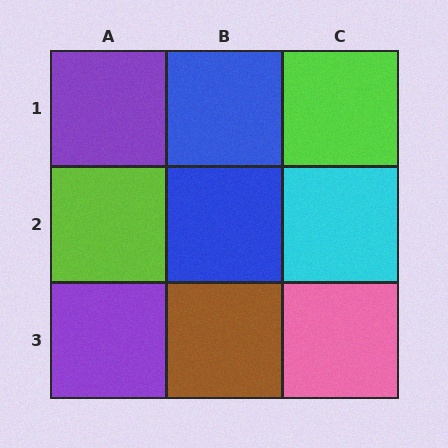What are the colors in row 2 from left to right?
Lime, blue, cyan.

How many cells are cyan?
1 cell is cyan.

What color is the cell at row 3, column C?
Pink.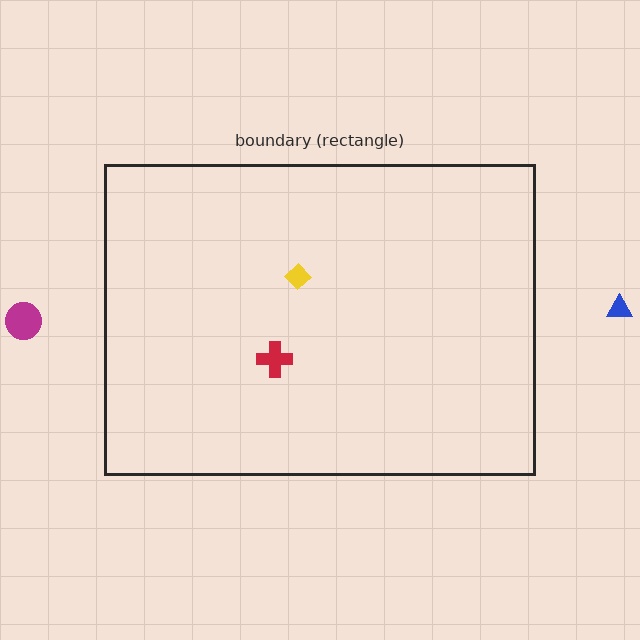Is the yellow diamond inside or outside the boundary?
Inside.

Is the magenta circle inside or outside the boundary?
Outside.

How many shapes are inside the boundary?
2 inside, 2 outside.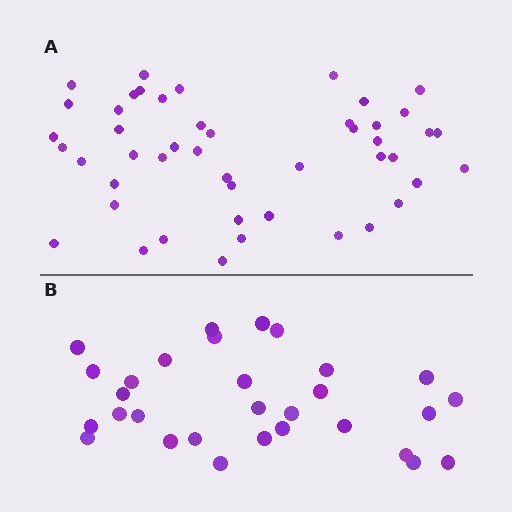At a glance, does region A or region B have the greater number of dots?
Region A (the top region) has more dots.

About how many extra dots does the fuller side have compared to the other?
Region A has approximately 15 more dots than region B.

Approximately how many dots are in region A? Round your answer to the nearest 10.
About 50 dots. (The exact count is 47, which rounds to 50.)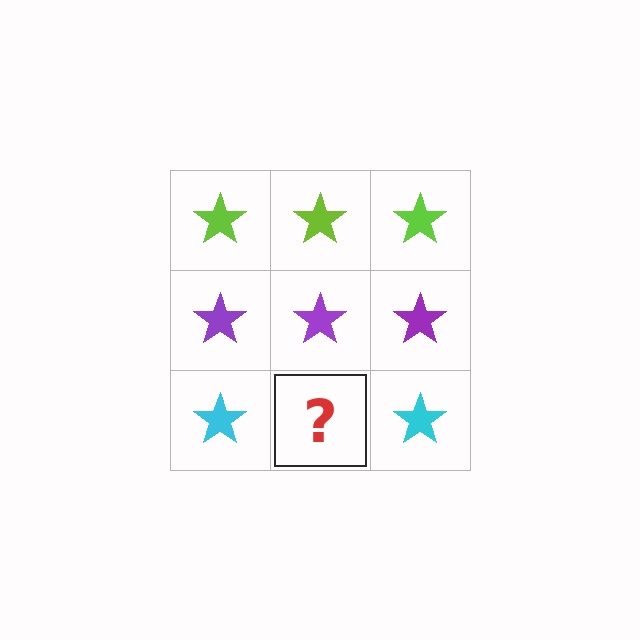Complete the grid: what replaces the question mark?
The question mark should be replaced with a cyan star.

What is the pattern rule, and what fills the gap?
The rule is that each row has a consistent color. The gap should be filled with a cyan star.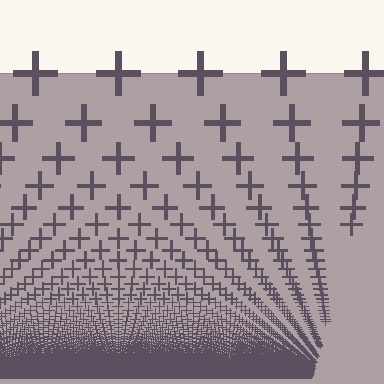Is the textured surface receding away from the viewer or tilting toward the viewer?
The surface appears to tilt toward the viewer. Texture elements get larger and sparser toward the top.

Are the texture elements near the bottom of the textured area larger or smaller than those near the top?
Smaller. The gradient is inverted — elements near the bottom are smaller and denser.